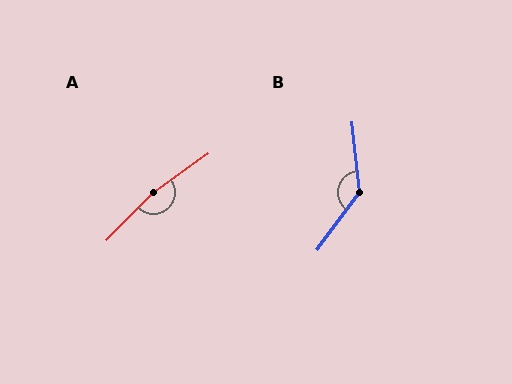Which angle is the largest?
A, at approximately 170 degrees.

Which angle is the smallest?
B, at approximately 137 degrees.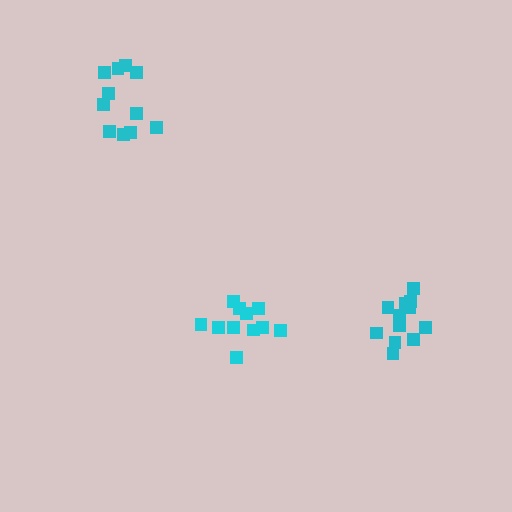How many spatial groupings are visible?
There are 3 spatial groupings.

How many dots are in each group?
Group 1: 11 dots, Group 2: 11 dots, Group 3: 12 dots (34 total).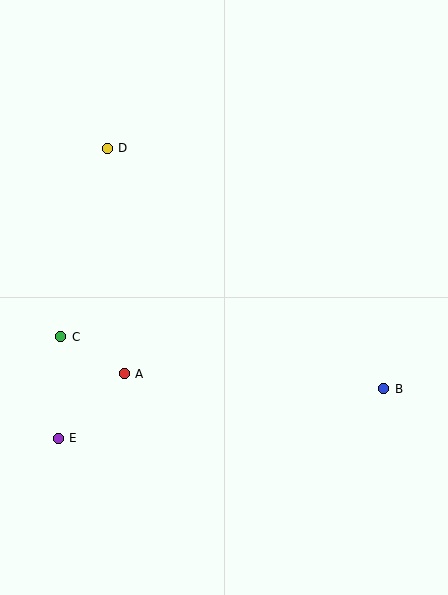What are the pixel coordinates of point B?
Point B is at (384, 389).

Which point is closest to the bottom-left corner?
Point E is closest to the bottom-left corner.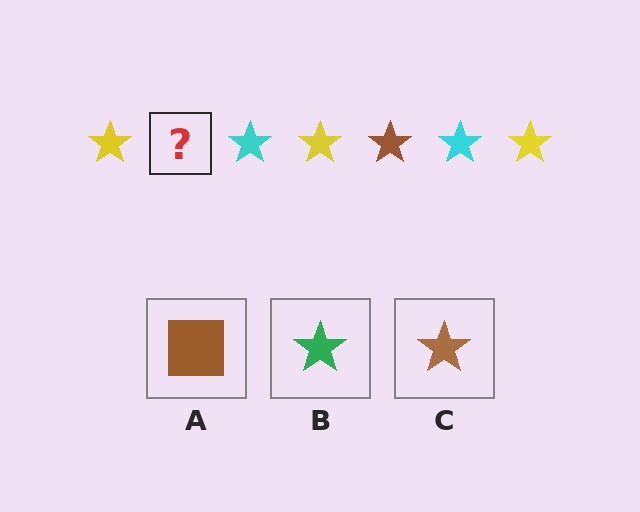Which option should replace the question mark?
Option C.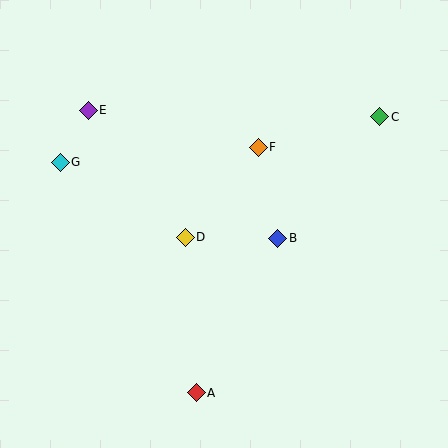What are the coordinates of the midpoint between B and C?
The midpoint between B and C is at (329, 178).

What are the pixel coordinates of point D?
Point D is at (185, 237).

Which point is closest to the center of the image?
Point D at (185, 237) is closest to the center.